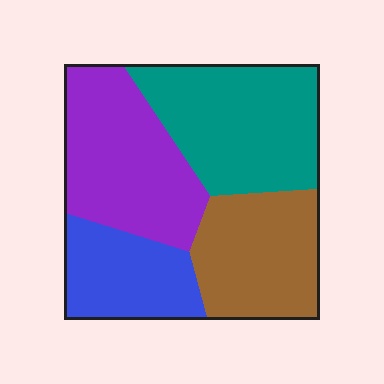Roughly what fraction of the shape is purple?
Purple takes up about one quarter (1/4) of the shape.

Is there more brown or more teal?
Teal.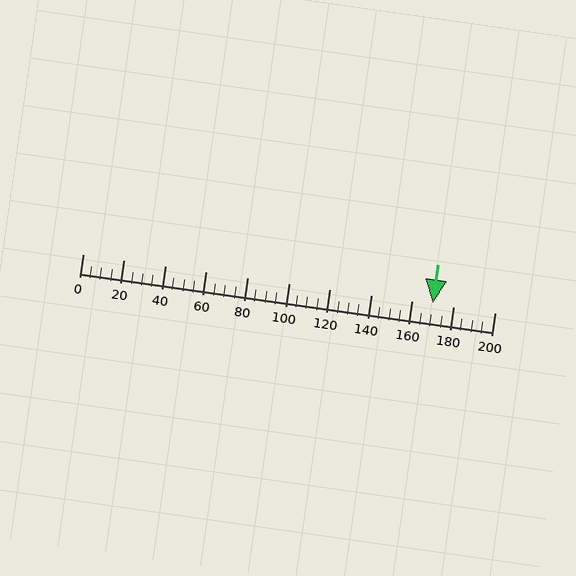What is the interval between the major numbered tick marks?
The major tick marks are spaced 20 units apart.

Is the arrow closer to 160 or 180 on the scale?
The arrow is closer to 180.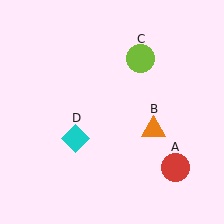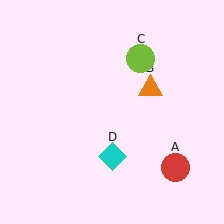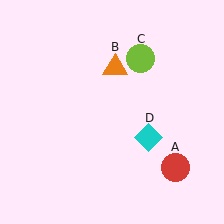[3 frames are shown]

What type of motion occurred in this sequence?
The orange triangle (object B), cyan diamond (object D) rotated counterclockwise around the center of the scene.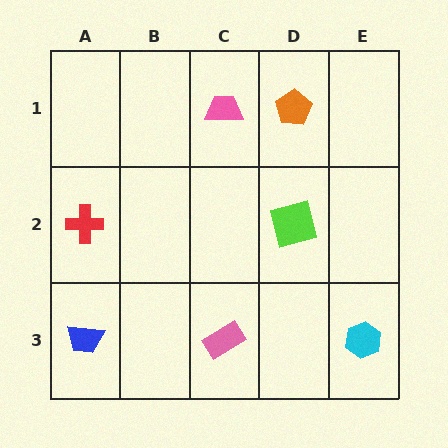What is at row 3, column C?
A pink rectangle.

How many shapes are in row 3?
3 shapes.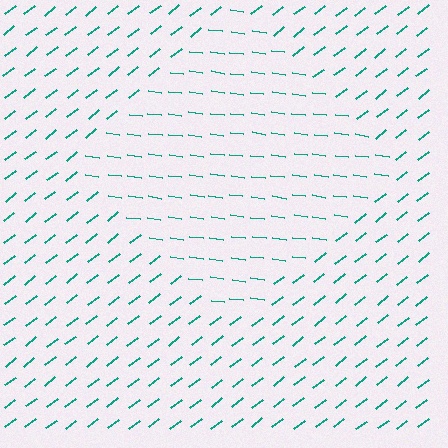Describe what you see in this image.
The image is filled with small teal line segments. A diamond region in the image has lines oriented differently from the surrounding lines, creating a visible texture boundary.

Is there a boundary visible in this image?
Yes, there is a texture boundary formed by a change in line orientation.